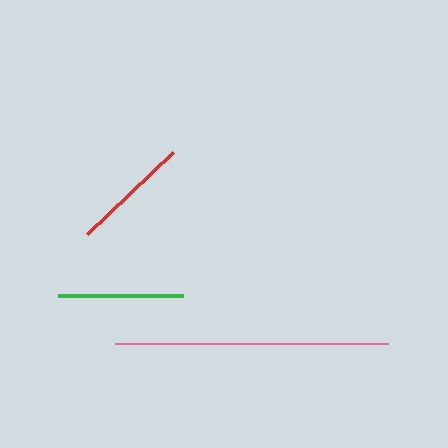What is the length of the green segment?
The green segment is approximately 125 pixels long.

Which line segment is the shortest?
The red line is the shortest at approximately 119 pixels.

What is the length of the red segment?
The red segment is approximately 119 pixels long.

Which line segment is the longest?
The pink line is the longest at approximately 273 pixels.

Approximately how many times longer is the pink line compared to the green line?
The pink line is approximately 2.2 times the length of the green line.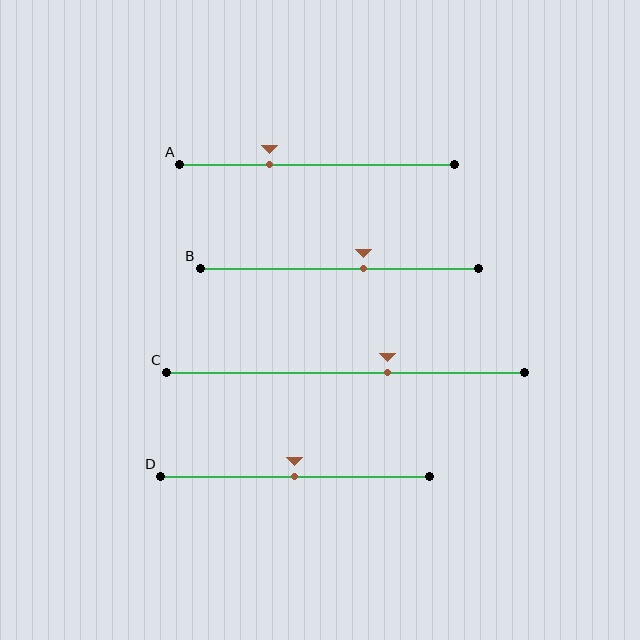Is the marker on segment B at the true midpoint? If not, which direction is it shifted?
No, the marker on segment B is shifted to the right by about 9% of the segment length.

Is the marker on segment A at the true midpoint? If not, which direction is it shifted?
No, the marker on segment A is shifted to the left by about 17% of the segment length.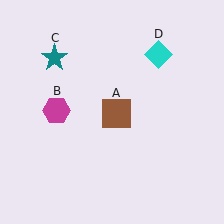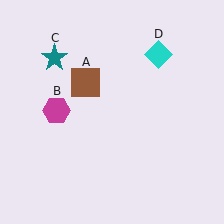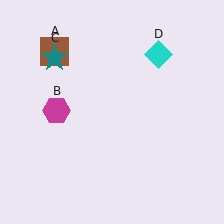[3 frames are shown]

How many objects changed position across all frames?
1 object changed position: brown square (object A).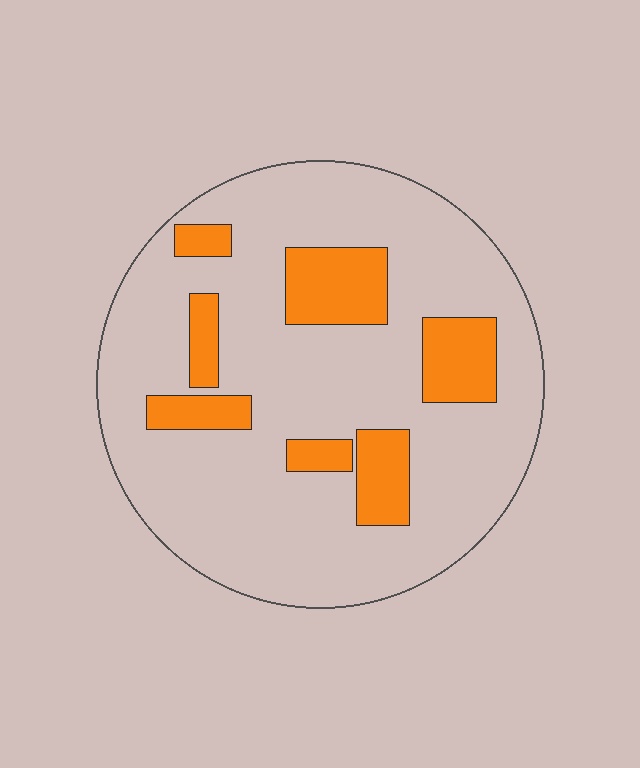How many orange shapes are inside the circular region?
7.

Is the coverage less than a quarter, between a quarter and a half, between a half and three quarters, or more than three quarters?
Less than a quarter.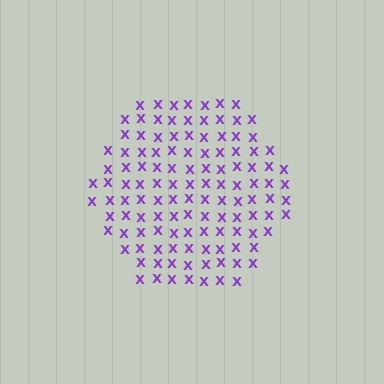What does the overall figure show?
The overall figure shows a hexagon.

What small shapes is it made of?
It is made of small letter X's.